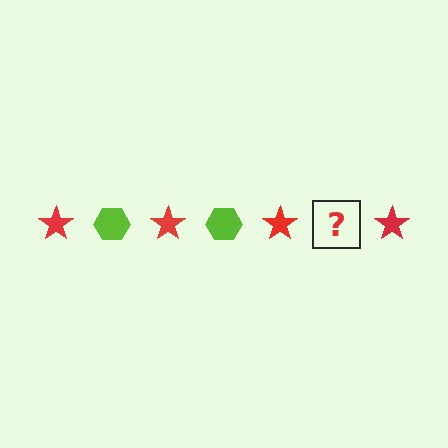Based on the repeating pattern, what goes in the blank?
The blank should be a lime hexagon.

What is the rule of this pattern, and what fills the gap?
The rule is that the pattern alternates between red star and lime hexagon. The gap should be filled with a lime hexagon.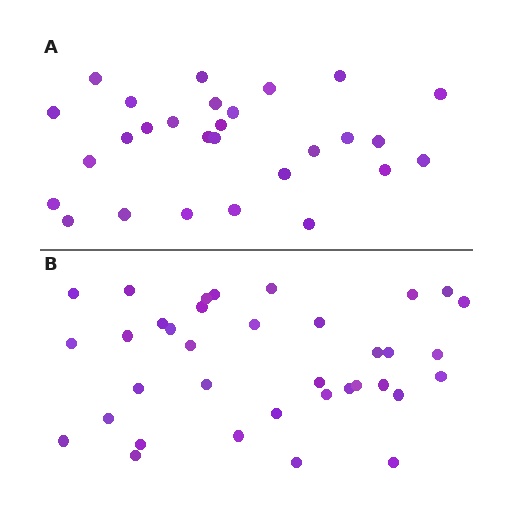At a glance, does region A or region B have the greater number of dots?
Region B (the bottom region) has more dots.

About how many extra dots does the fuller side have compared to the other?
Region B has roughly 8 or so more dots than region A.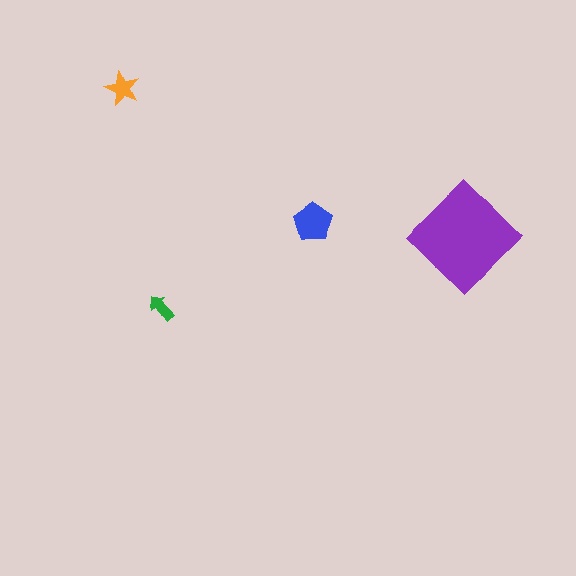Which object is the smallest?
The green arrow.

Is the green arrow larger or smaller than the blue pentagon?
Smaller.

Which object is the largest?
The purple diamond.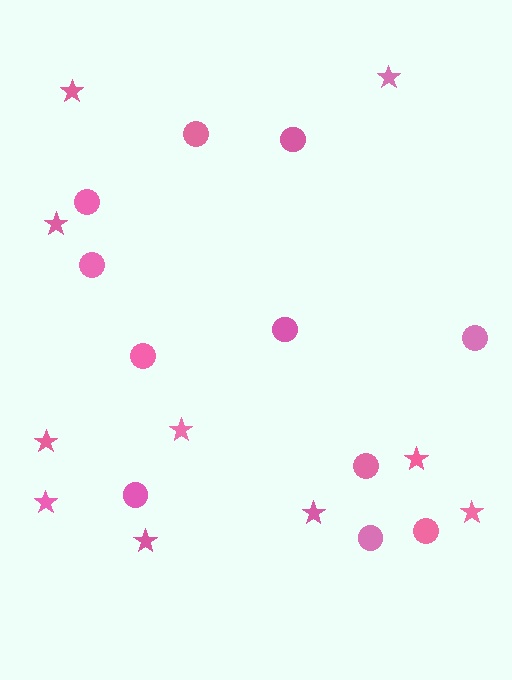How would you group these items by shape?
There are 2 groups: one group of stars (10) and one group of circles (11).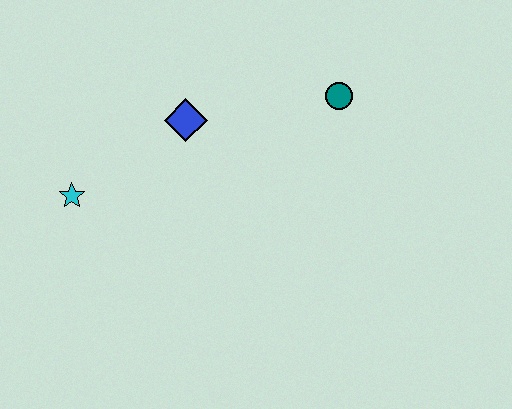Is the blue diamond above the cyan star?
Yes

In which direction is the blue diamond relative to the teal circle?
The blue diamond is to the left of the teal circle.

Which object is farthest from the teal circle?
The cyan star is farthest from the teal circle.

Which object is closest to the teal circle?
The blue diamond is closest to the teal circle.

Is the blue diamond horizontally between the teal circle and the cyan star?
Yes